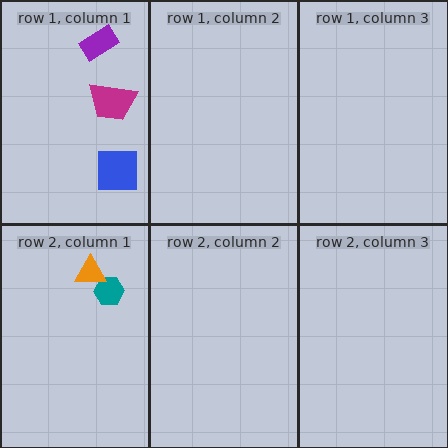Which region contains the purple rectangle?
The row 1, column 1 region.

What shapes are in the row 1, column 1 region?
The magenta trapezoid, the purple rectangle, the blue square.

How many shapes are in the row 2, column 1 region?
2.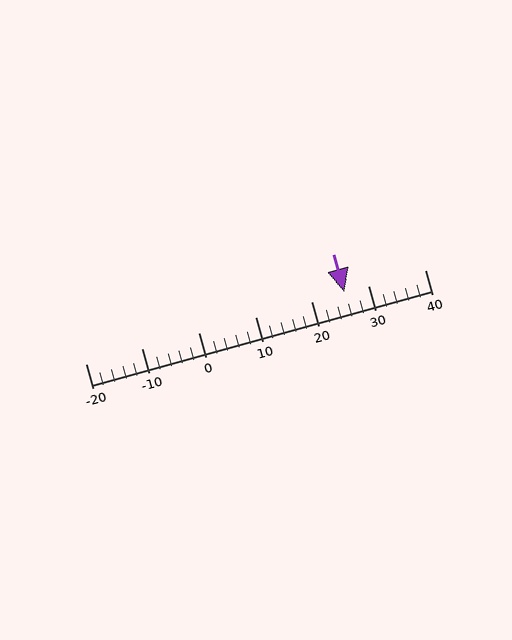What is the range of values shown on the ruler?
The ruler shows values from -20 to 40.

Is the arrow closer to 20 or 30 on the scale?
The arrow is closer to 30.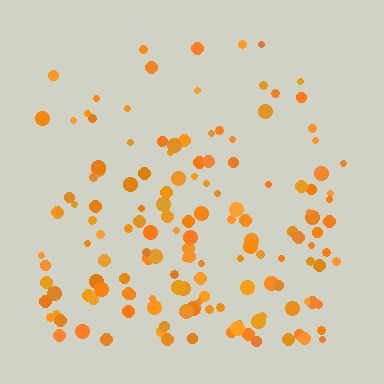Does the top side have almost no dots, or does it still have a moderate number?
Still a moderate number, just noticeably fewer than the bottom.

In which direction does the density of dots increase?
From top to bottom, with the bottom side densest.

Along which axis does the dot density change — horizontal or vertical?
Vertical.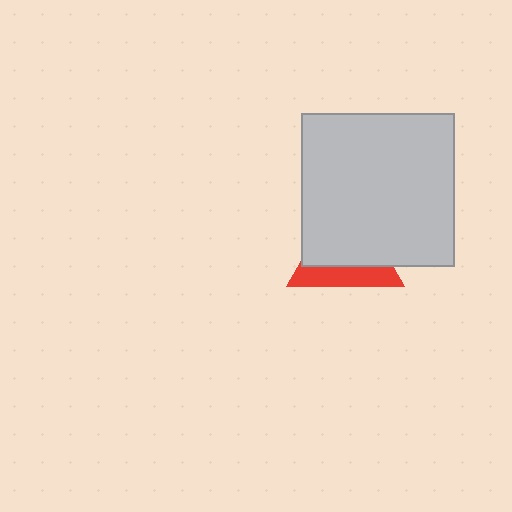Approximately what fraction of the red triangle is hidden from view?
Roughly 65% of the red triangle is hidden behind the light gray square.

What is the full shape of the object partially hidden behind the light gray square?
The partially hidden object is a red triangle.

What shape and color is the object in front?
The object in front is a light gray square.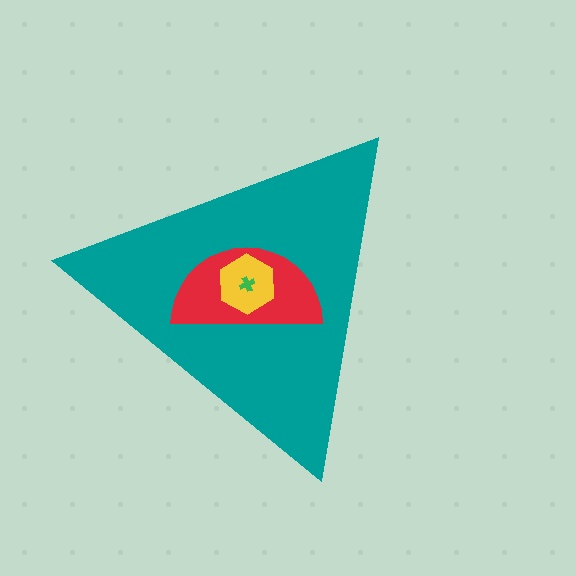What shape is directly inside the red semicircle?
The yellow hexagon.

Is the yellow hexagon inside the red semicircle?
Yes.